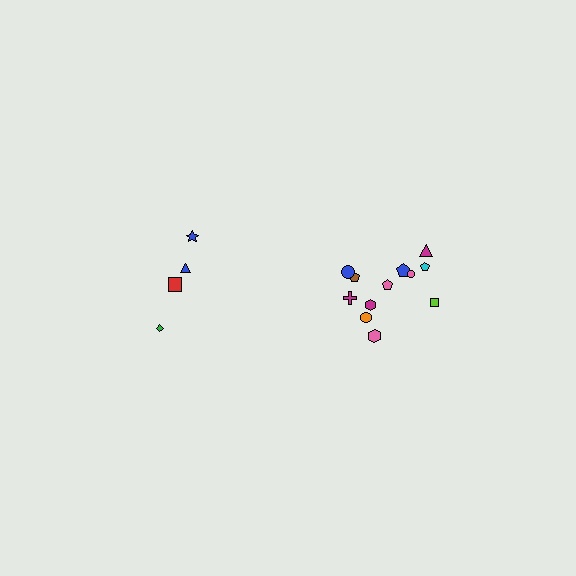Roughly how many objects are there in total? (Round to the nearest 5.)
Roughly 15 objects in total.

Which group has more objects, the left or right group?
The right group.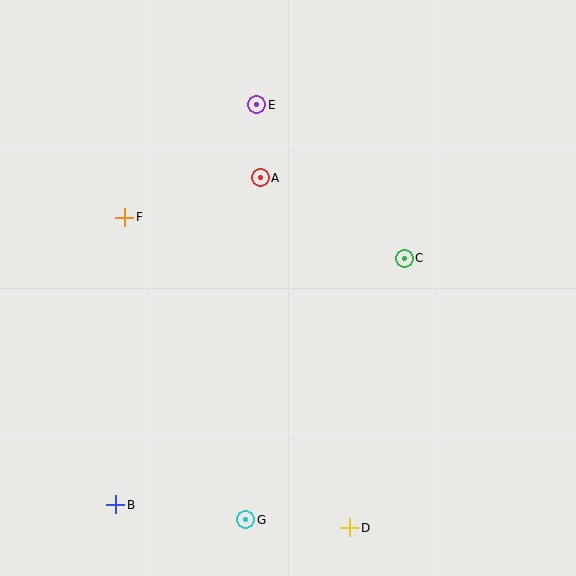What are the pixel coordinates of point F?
Point F is at (125, 217).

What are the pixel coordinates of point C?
Point C is at (404, 258).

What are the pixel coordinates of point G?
Point G is at (246, 520).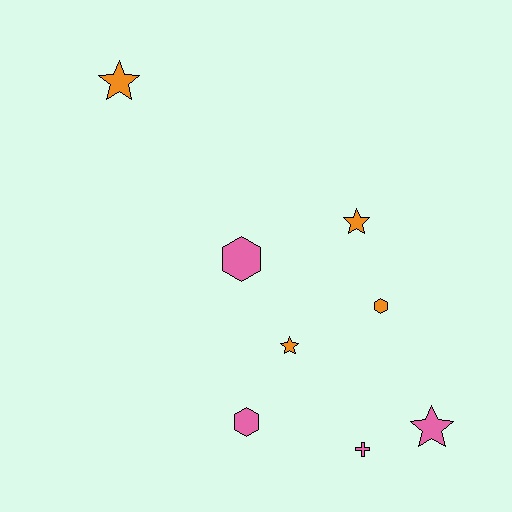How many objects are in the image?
There are 8 objects.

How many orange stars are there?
There are 3 orange stars.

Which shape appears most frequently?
Star, with 4 objects.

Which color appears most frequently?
Orange, with 4 objects.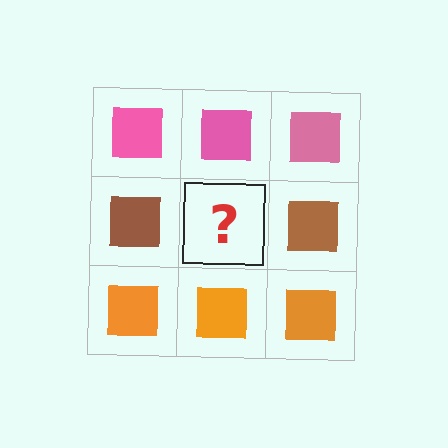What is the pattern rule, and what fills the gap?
The rule is that each row has a consistent color. The gap should be filled with a brown square.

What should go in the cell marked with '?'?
The missing cell should contain a brown square.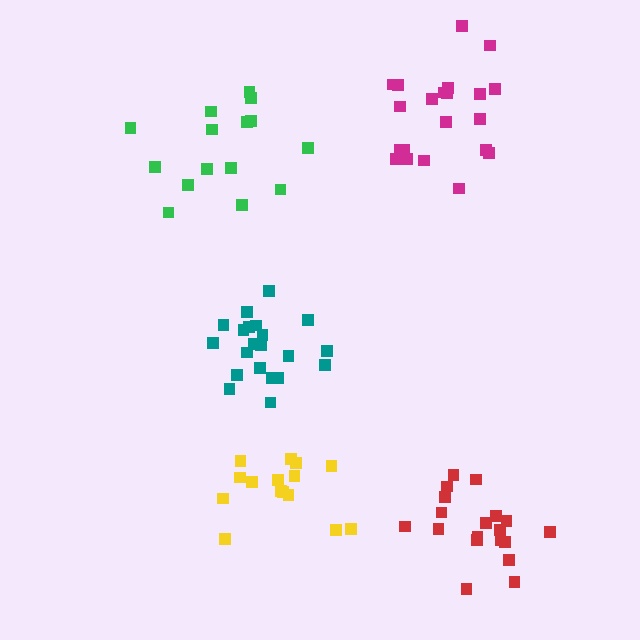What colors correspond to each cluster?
The clusters are colored: green, yellow, red, teal, magenta.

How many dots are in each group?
Group 1: 15 dots, Group 2: 15 dots, Group 3: 19 dots, Group 4: 21 dots, Group 5: 21 dots (91 total).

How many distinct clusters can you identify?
There are 5 distinct clusters.